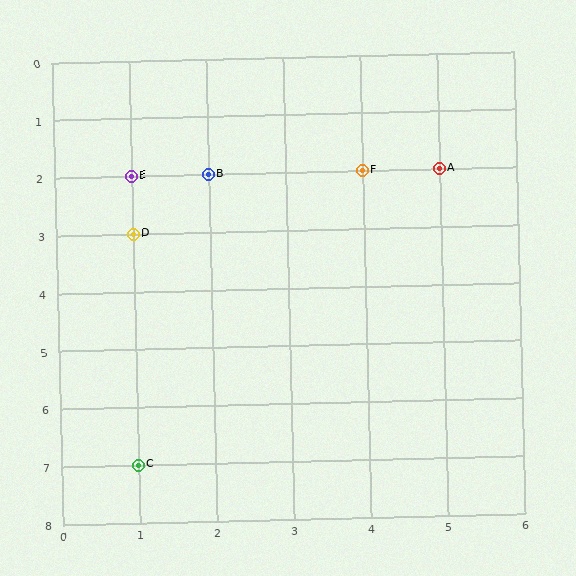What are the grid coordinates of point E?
Point E is at grid coordinates (1, 2).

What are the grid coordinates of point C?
Point C is at grid coordinates (1, 7).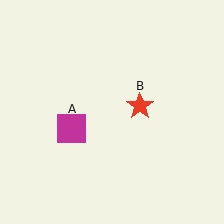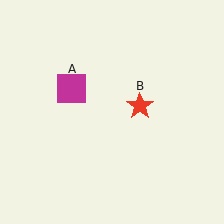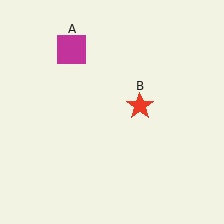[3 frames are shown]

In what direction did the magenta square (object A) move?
The magenta square (object A) moved up.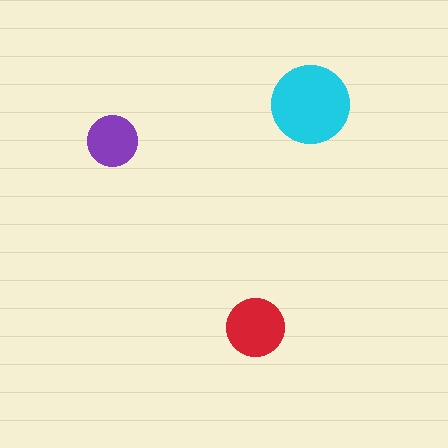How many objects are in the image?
There are 3 objects in the image.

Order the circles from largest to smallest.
the cyan one, the red one, the purple one.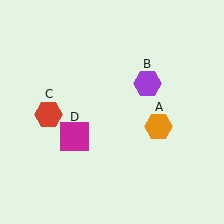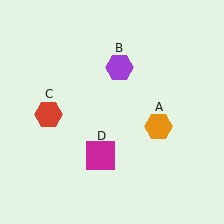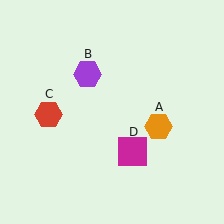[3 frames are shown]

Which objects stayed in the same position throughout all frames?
Orange hexagon (object A) and red hexagon (object C) remained stationary.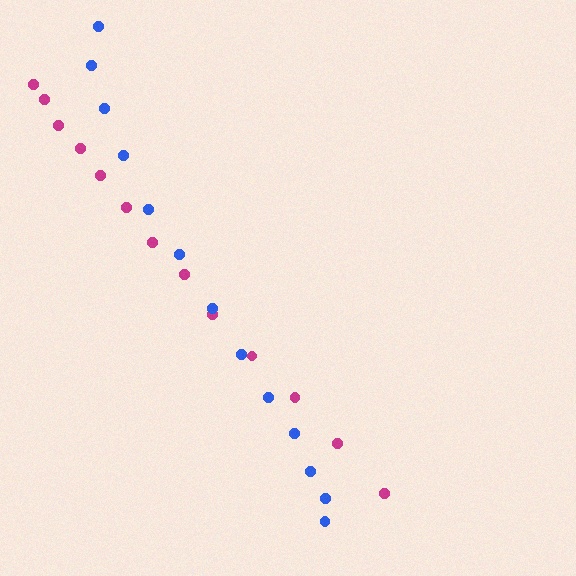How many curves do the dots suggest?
There are 2 distinct paths.